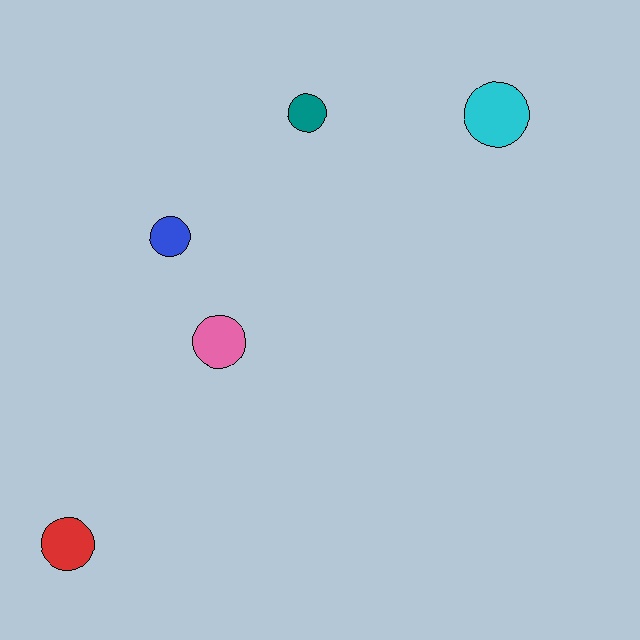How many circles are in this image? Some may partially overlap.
There are 5 circles.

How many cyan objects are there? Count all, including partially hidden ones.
There is 1 cyan object.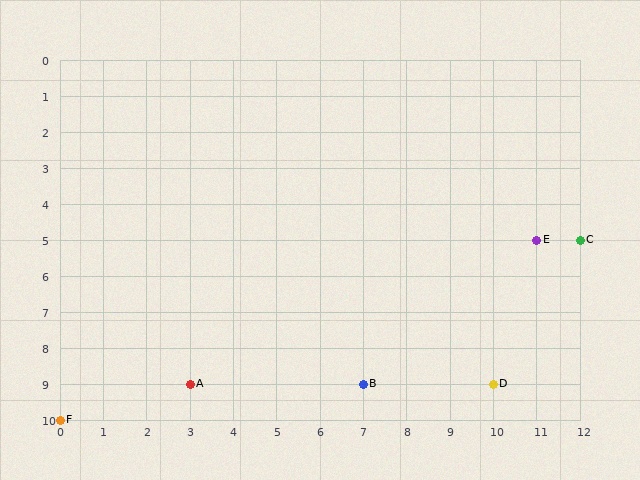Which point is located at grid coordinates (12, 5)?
Point C is at (12, 5).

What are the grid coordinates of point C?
Point C is at grid coordinates (12, 5).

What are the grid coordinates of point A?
Point A is at grid coordinates (3, 9).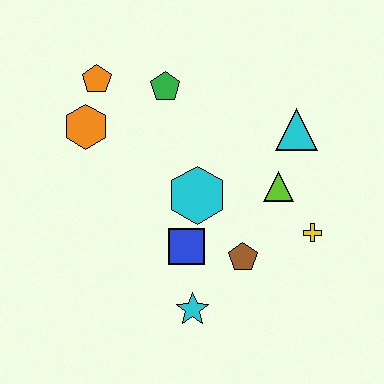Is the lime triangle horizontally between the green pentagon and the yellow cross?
Yes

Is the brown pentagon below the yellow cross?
Yes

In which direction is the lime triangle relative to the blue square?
The lime triangle is to the right of the blue square.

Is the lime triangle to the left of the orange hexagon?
No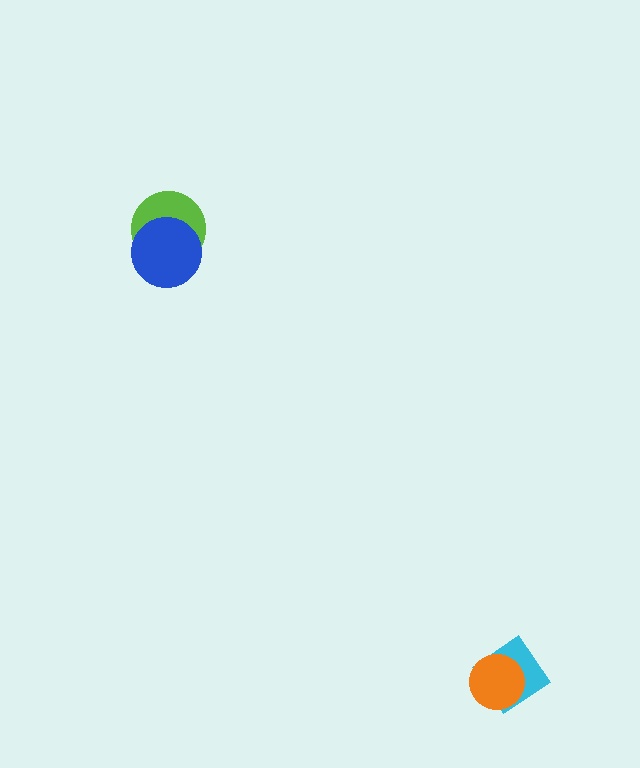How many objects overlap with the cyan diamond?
1 object overlaps with the cyan diamond.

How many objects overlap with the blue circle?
1 object overlaps with the blue circle.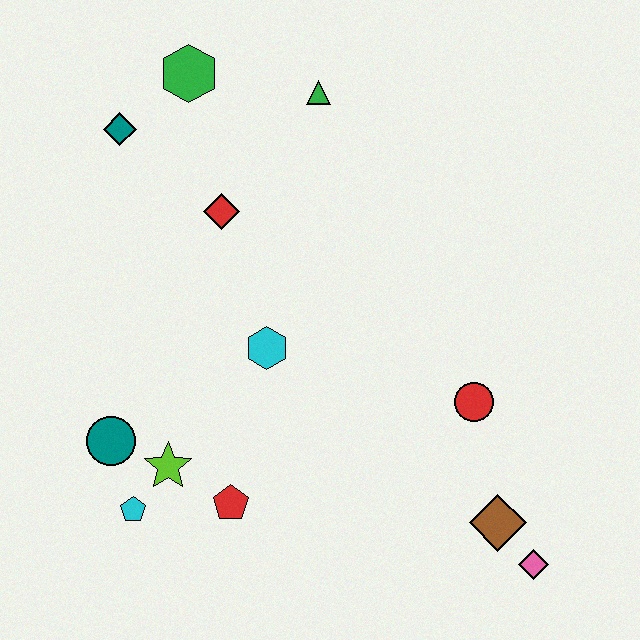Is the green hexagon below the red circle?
No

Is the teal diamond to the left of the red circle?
Yes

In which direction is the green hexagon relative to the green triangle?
The green hexagon is to the left of the green triangle.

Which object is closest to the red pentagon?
The lime star is closest to the red pentagon.